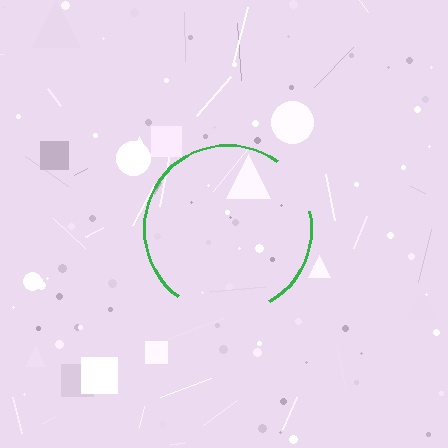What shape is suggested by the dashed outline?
The dashed outline suggests a circle.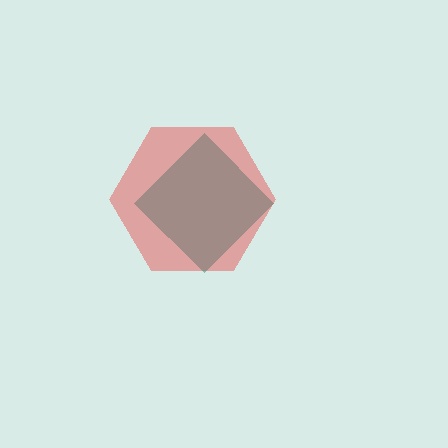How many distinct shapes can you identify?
There are 2 distinct shapes: a teal diamond, a red hexagon.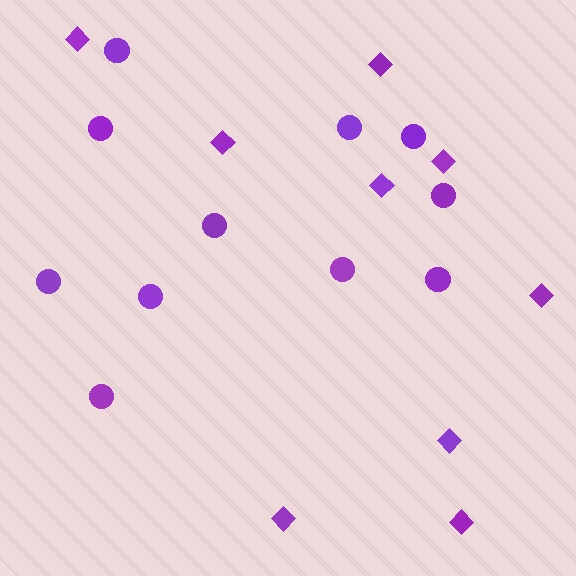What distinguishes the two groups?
There are 2 groups: one group of circles (11) and one group of diamonds (9).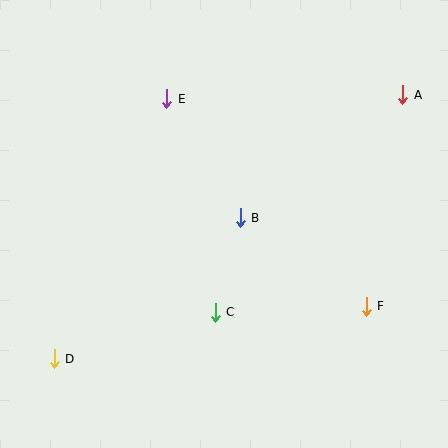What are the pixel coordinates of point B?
Point B is at (240, 218).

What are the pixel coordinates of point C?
Point C is at (215, 312).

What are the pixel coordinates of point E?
Point E is at (167, 99).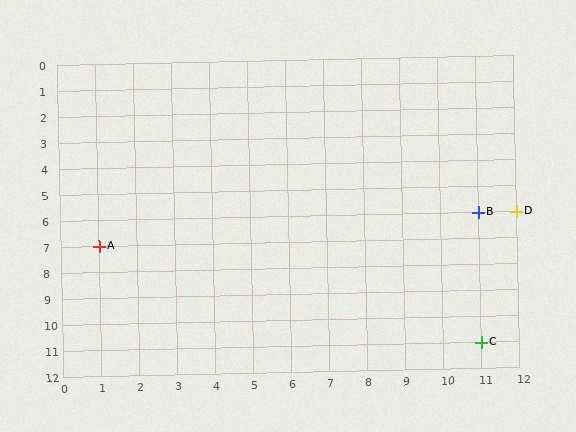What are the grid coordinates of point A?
Point A is at grid coordinates (1, 7).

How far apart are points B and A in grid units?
Points B and A are 10 columns and 1 row apart (about 10.0 grid units diagonally).